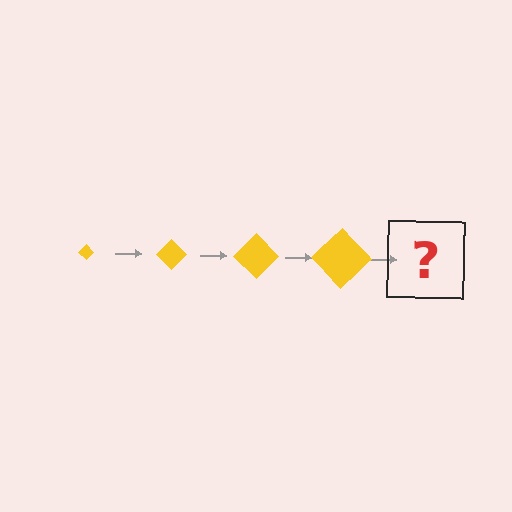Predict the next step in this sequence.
The next step is a yellow diamond, larger than the previous one.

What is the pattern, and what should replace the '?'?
The pattern is that the diamond gets progressively larger each step. The '?' should be a yellow diamond, larger than the previous one.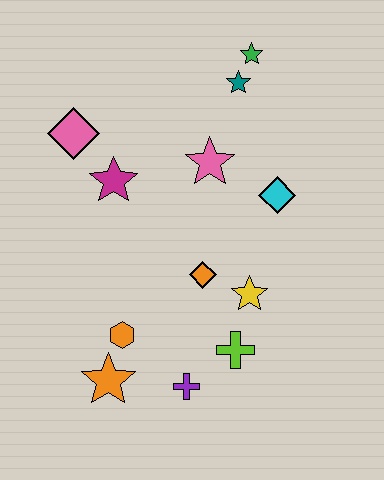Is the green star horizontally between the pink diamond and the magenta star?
No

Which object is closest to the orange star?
The orange hexagon is closest to the orange star.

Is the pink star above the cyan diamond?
Yes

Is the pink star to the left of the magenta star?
No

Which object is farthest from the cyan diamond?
The orange star is farthest from the cyan diamond.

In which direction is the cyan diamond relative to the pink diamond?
The cyan diamond is to the right of the pink diamond.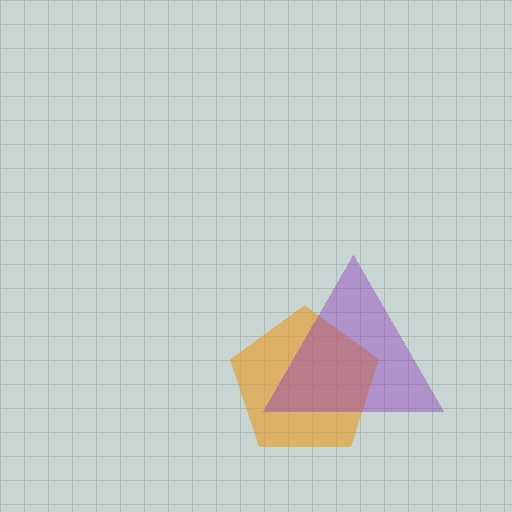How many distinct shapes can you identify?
There are 2 distinct shapes: an orange pentagon, a purple triangle.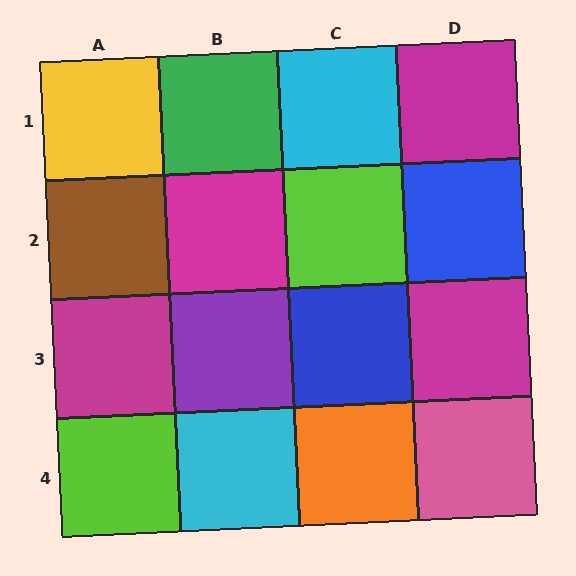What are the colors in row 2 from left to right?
Brown, magenta, lime, blue.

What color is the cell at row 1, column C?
Cyan.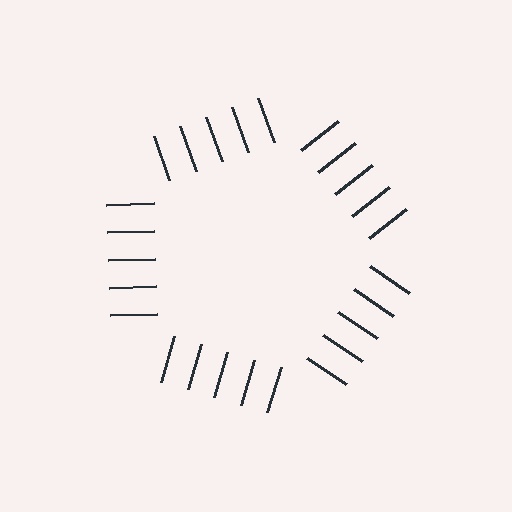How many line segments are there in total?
25 — 5 along each of the 5 edges.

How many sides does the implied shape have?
5 sides — the line-ends trace a pentagon.